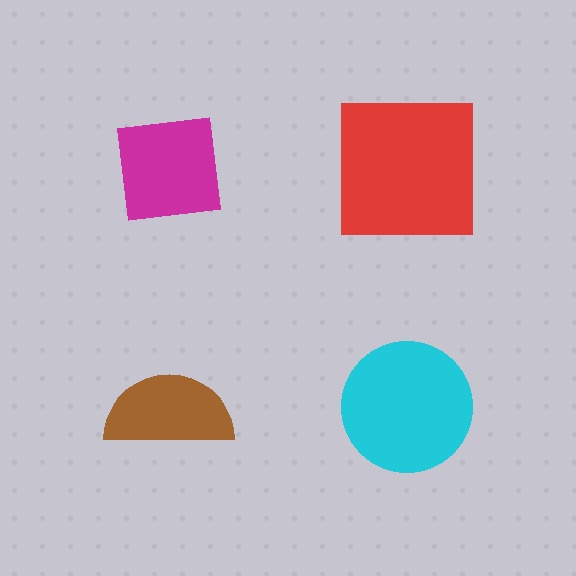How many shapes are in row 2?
2 shapes.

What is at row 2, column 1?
A brown semicircle.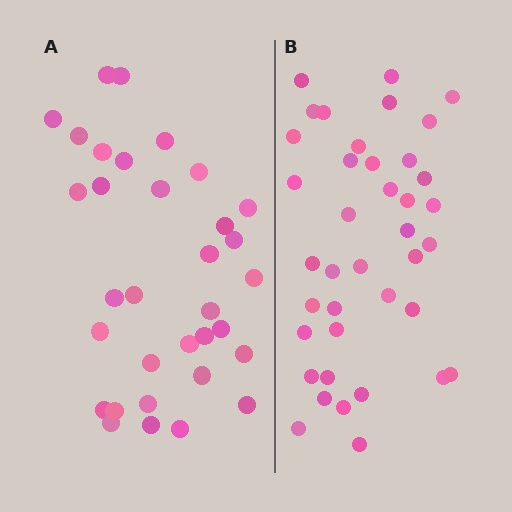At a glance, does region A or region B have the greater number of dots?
Region B (the right region) has more dots.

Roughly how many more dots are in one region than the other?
Region B has about 6 more dots than region A.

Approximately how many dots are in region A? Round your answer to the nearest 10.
About 30 dots. (The exact count is 33, which rounds to 30.)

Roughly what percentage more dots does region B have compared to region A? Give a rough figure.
About 20% more.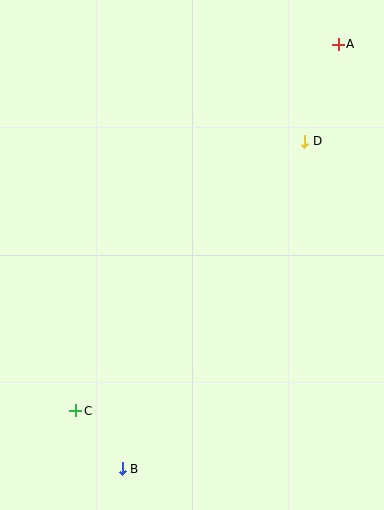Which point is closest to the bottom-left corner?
Point C is closest to the bottom-left corner.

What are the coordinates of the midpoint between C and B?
The midpoint between C and B is at (99, 440).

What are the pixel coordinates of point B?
Point B is at (122, 469).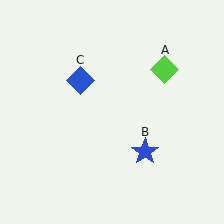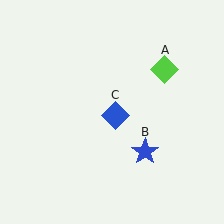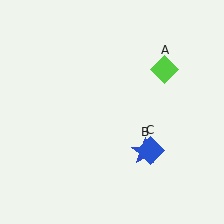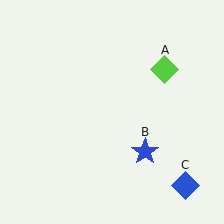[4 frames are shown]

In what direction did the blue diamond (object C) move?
The blue diamond (object C) moved down and to the right.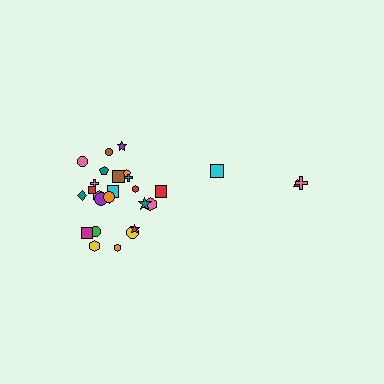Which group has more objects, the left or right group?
The left group.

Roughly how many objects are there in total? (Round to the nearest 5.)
Roughly 30 objects in total.